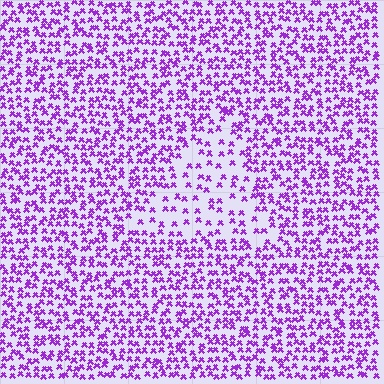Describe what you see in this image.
The image contains small purple elements arranged at two different densities. A triangle-shaped region is visible where the elements are less densely packed than the surrounding area.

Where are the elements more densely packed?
The elements are more densely packed outside the triangle boundary.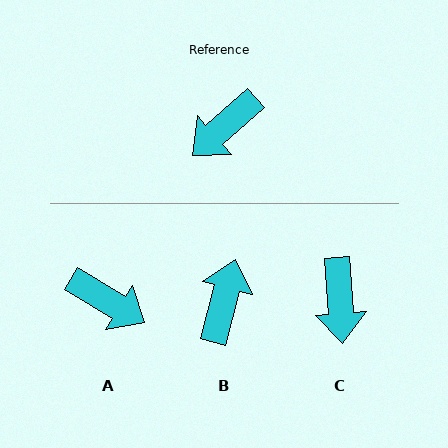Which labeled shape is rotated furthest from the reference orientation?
B, about 147 degrees away.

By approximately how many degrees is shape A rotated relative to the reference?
Approximately 107 degrees counter-clockwise.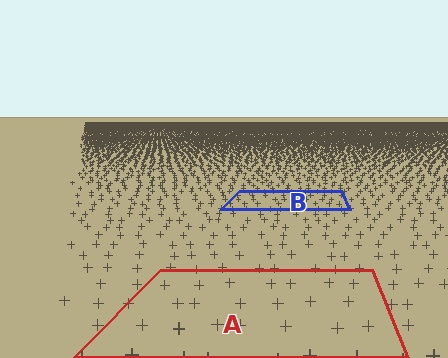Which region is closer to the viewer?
Region A is closer. The texture elements there are larger and more spread out.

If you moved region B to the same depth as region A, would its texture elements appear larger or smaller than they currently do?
They would appear larger. At a closer depth, the same texture elements are projected at a bigger on-screen size.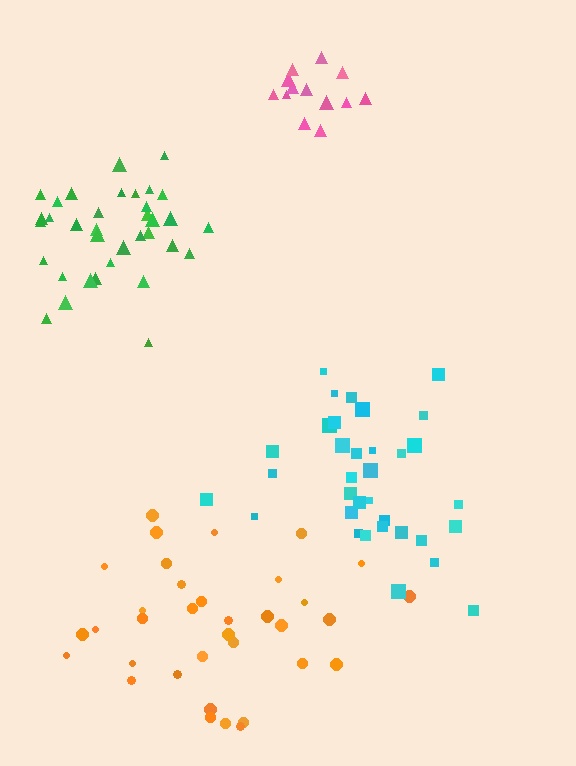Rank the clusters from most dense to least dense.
pink, green, orange, cyan.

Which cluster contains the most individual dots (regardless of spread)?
Green (35).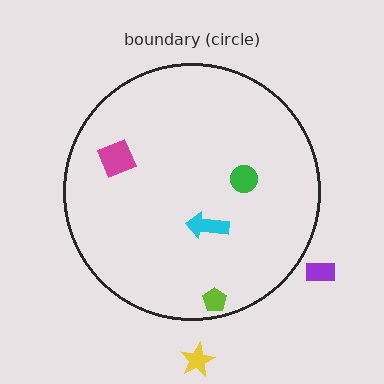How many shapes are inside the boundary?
4 inside, 2 outside.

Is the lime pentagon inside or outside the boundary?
Inside.